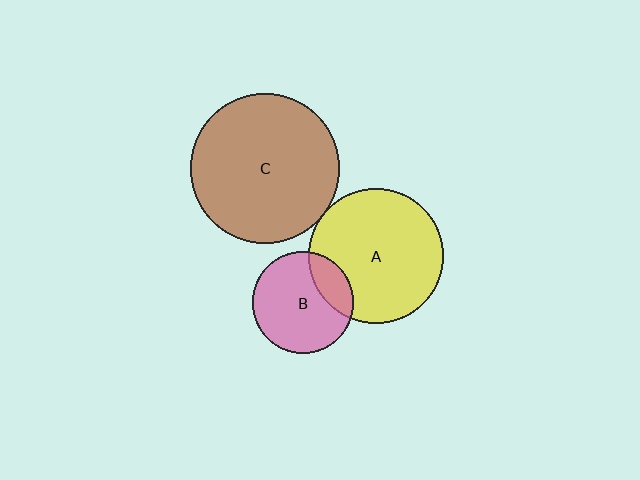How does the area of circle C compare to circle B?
Approximately 2.2 times.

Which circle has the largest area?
Circle C (brown).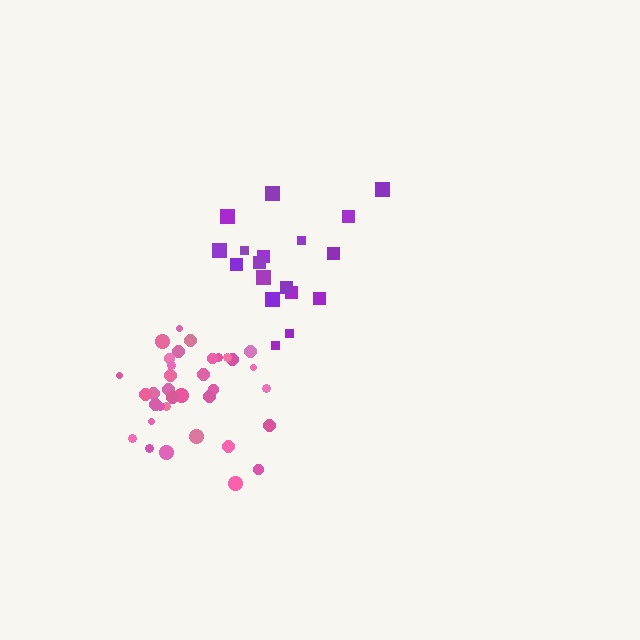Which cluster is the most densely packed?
Pink.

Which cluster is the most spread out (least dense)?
Purple.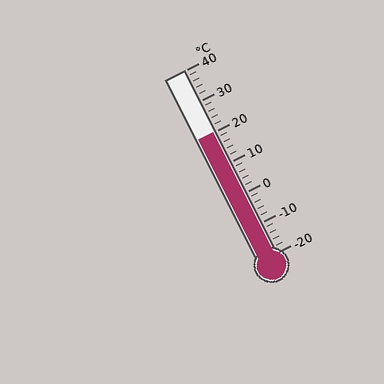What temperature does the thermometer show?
The thermometer shows approximately 20°C.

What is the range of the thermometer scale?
The thermometer scale ranges from -20°C to 40°C.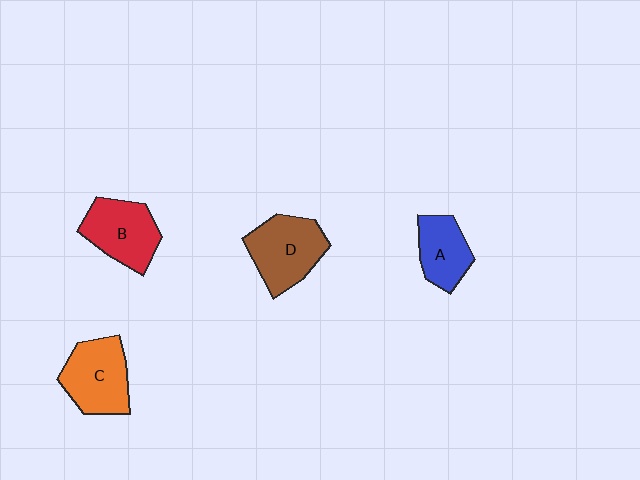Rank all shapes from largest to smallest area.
From largest to smallest: D (brown), C (orange), B (red), A (blue).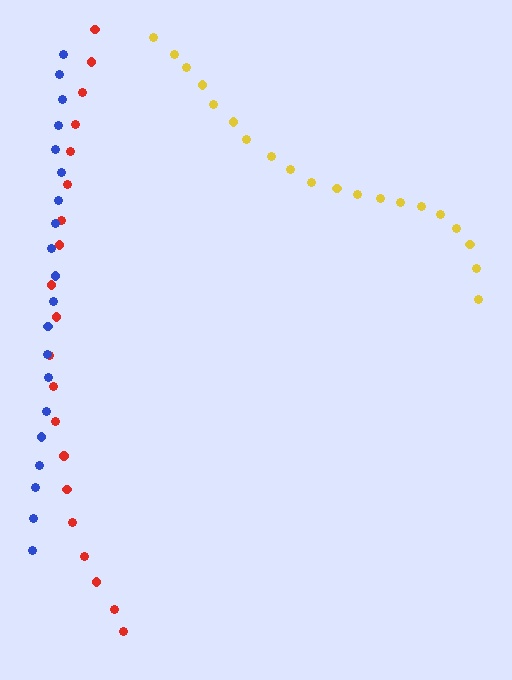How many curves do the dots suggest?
There are 3 distinct paths.